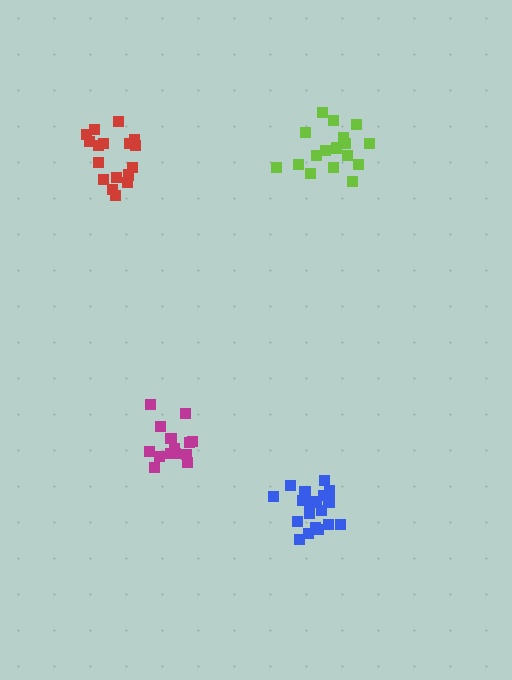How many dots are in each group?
Group 1: 17 dots, Group 2: 14 dots, Group 3: 17 dots, Group 4: 20 dots (68 total).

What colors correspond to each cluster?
The clusters are colored: red, magenta, lime, blue.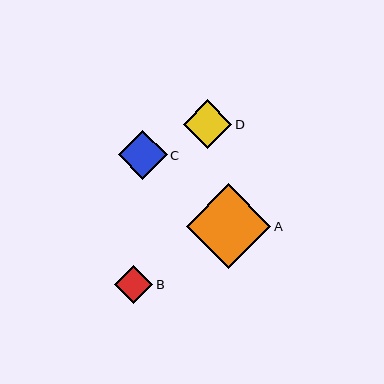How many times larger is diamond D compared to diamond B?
Diamond D is approximately 1.3 times the size of diamond B.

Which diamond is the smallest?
Diamond B is the smallest with a size of approximately 38 pixels.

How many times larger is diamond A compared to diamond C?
Diamond A is approximately 1.7 times the size of diamond C.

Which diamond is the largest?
Diamond A is the largest with a size of approximately 85 pixels.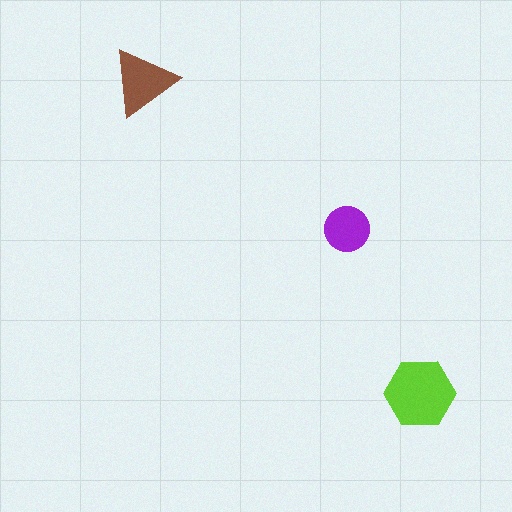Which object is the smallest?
The purple circle.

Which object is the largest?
The lime hexagon.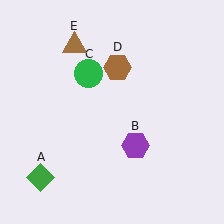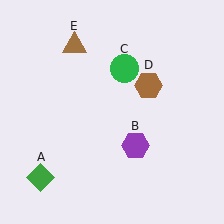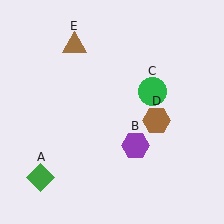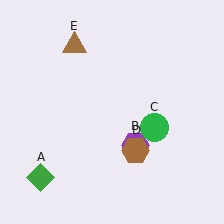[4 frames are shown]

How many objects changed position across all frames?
2 objects changed position: green circle (object C), brown hexagon (object D).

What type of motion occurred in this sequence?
The green circle (object C), brown hexagon (object D) rotated clockwise around the center of the scene.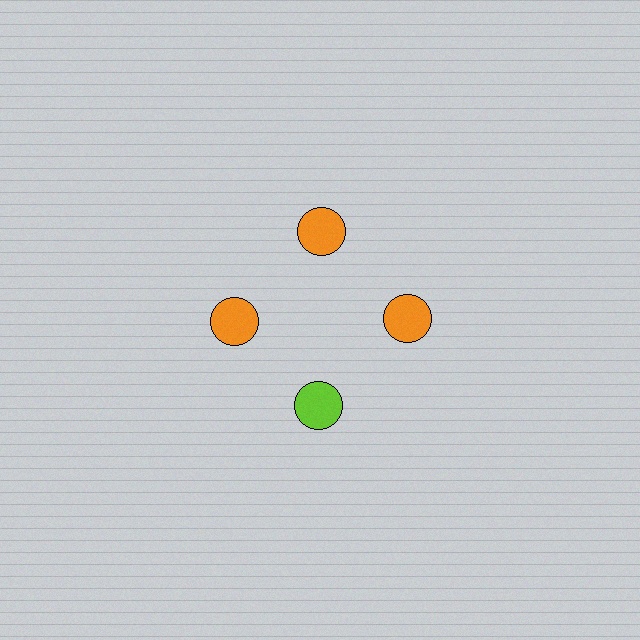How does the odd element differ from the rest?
It has a different color: lime instead of orange.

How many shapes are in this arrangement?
There are 4 shapes arranged in a ring pattern.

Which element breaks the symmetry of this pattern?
The lime circle at roughly the 6 o'clock position breaks the symmetry. All other shapes are orange circles.